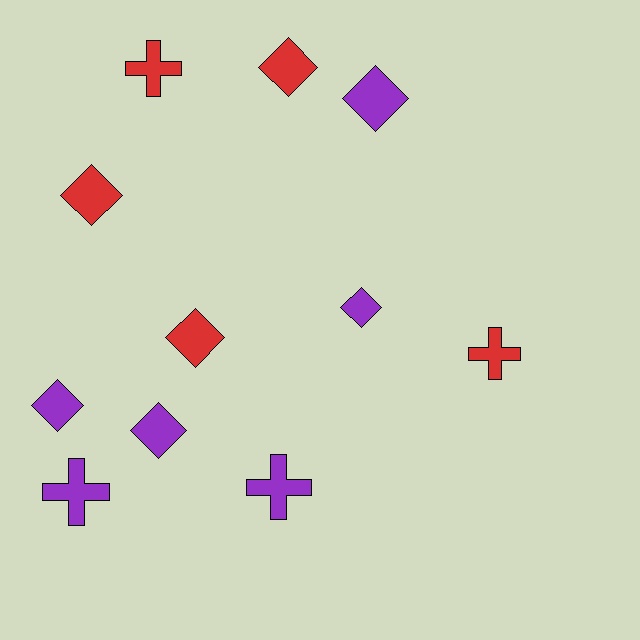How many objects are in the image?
There are 11 objects.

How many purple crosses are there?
There are 2 purple crosses.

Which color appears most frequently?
Purple, with 6 objects.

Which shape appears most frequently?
Diamond, with 7 objects.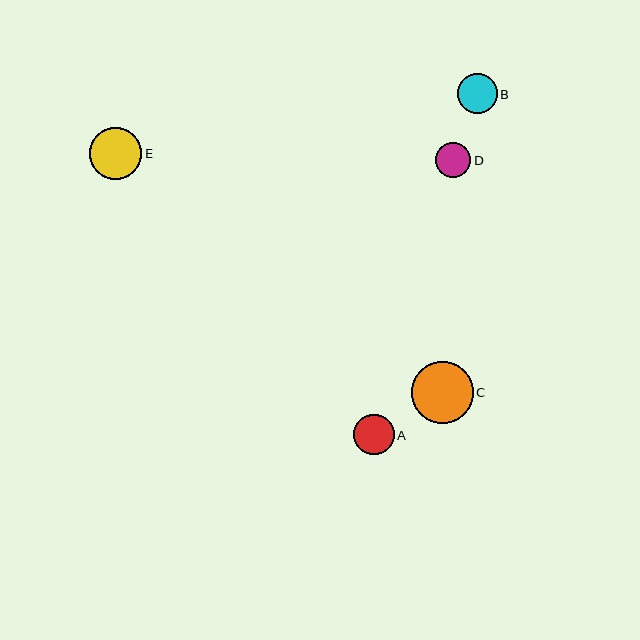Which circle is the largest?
Circle C is the largest with a size of approximately 62 pixels.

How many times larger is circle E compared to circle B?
Circle E is approximately 1.3 times the size of circle B.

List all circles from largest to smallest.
From largest to smallest: C, E, A, B, D.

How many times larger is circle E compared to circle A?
Circle E is approximately 1.3 times the size of circle A.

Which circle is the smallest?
Circle D is the smallest with a size of approximately 35 pixels.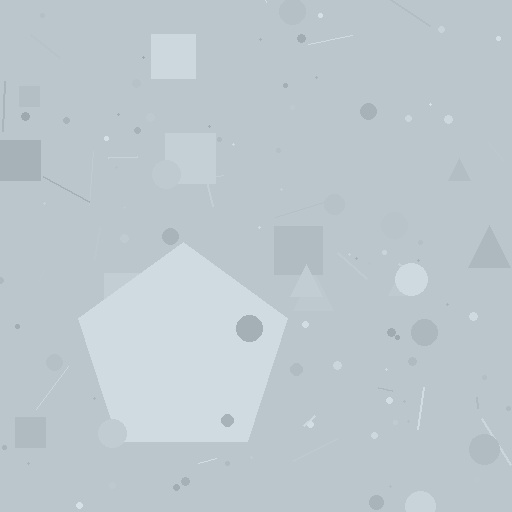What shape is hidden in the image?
A pentagon is hidden in the image.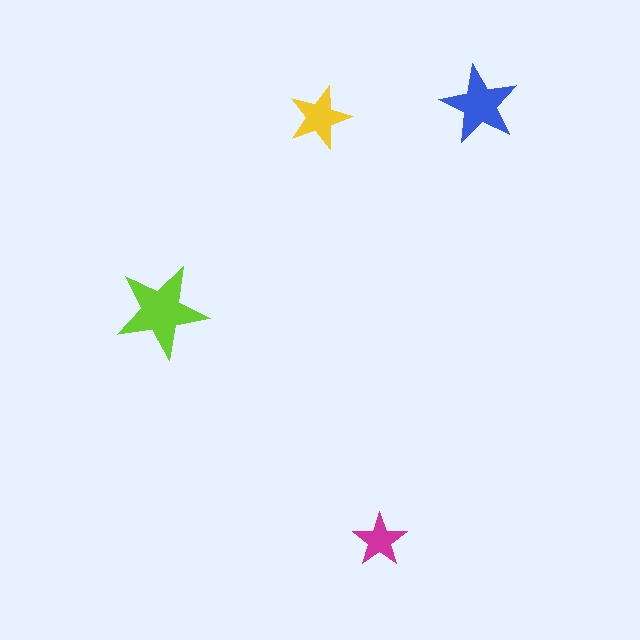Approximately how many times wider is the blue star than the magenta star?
About 1.5 times wider.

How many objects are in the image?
There are 4 objects in the image.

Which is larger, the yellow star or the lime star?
The lime one.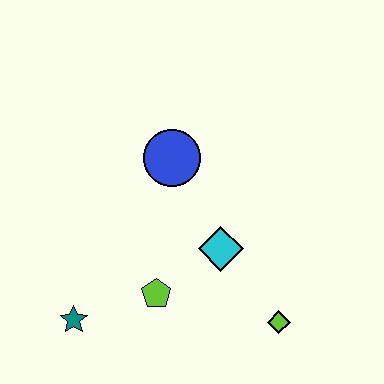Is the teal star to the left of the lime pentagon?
Yes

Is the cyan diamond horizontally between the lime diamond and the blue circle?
Yes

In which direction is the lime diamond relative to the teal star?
The lime diamond is to the right of the teal star.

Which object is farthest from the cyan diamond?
The teal star is farthest from the cyan diamond.